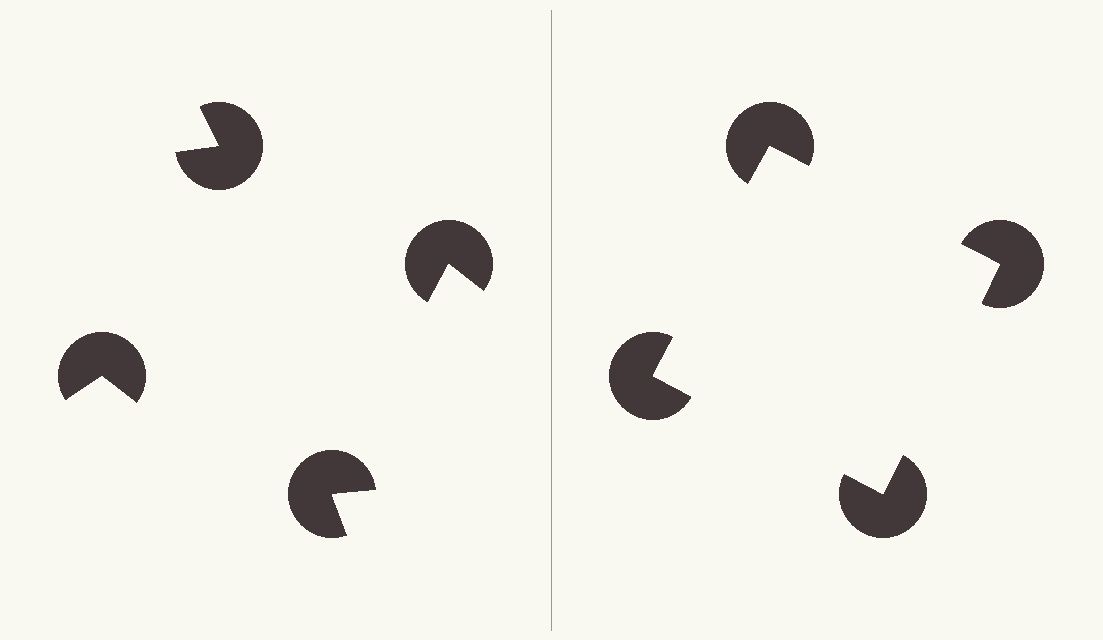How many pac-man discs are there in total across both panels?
8 — 4 on each side.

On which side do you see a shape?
An illusory square appears on the right side. On the left side the wedge cuts are rotated, so no coherent shape forms.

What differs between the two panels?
The pac-man discs are positioned identically on both sides; only the wedge orientations differ. On the right they align to a square; on the left they are misaligned.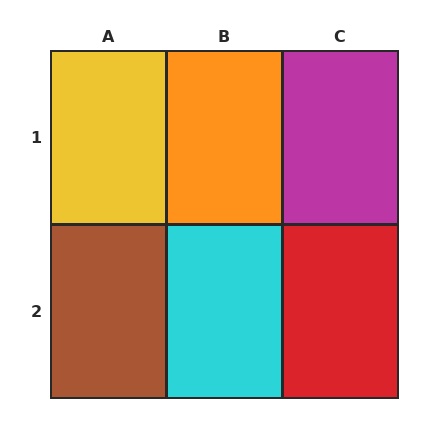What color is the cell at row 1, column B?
Orange.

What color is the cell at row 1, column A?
Yellow.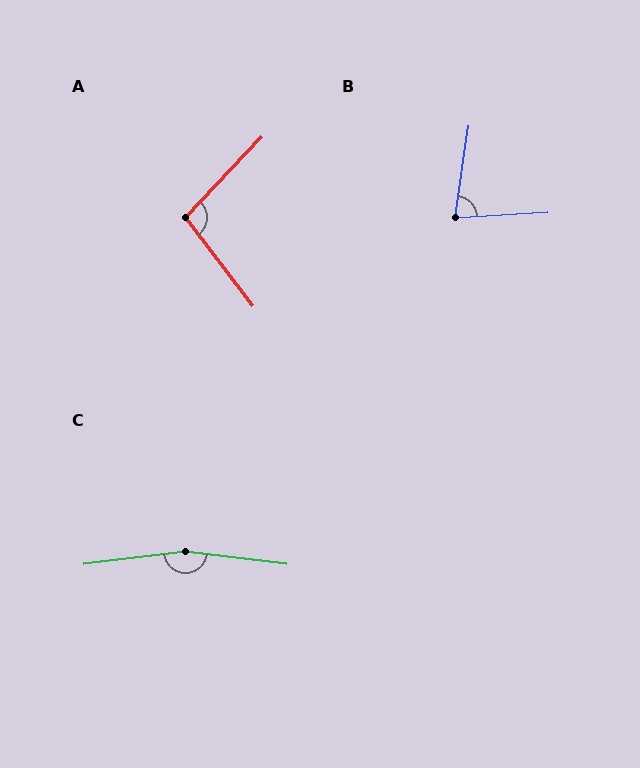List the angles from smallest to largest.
B (79°), A (99°), C (166°).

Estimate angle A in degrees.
Approximately 99 degrees.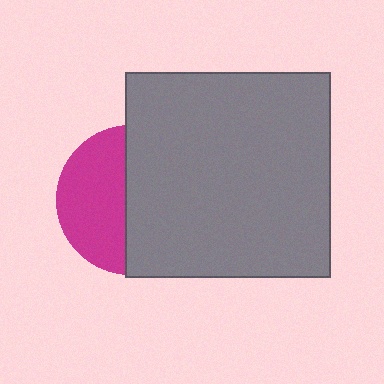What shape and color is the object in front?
The object in front is a gray square.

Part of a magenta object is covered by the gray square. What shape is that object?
It is a circle.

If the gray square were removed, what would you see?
You would see the complete magenta circle.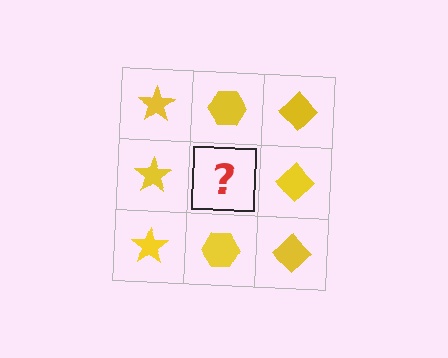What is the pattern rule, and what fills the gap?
The rule is that each column has a consistent shape. The gap should be filled with a yellow hexagon.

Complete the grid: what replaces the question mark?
The question mark should be replaced with a yellow hexagon.